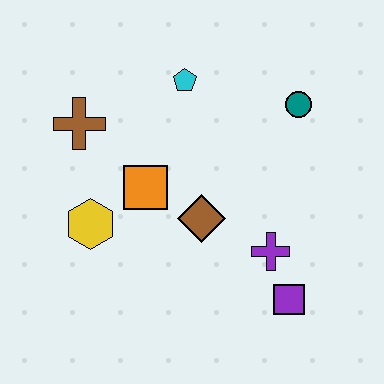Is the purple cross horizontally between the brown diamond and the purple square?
Yes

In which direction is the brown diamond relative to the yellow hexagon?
The brown diamond is to the right of the yellow hexagon.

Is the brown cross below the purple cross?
No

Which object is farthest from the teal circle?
The yellow hexagon is farthest from the teal circle.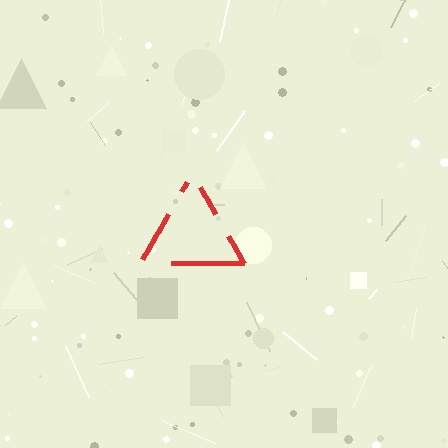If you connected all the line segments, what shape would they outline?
They would outline a triangle.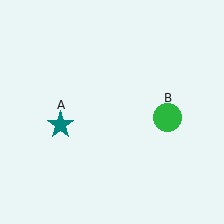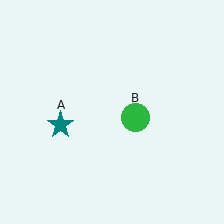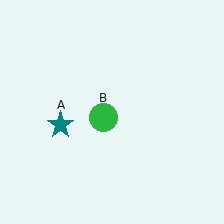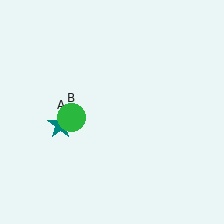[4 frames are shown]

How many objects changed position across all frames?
1 object changed position: green circle (object B).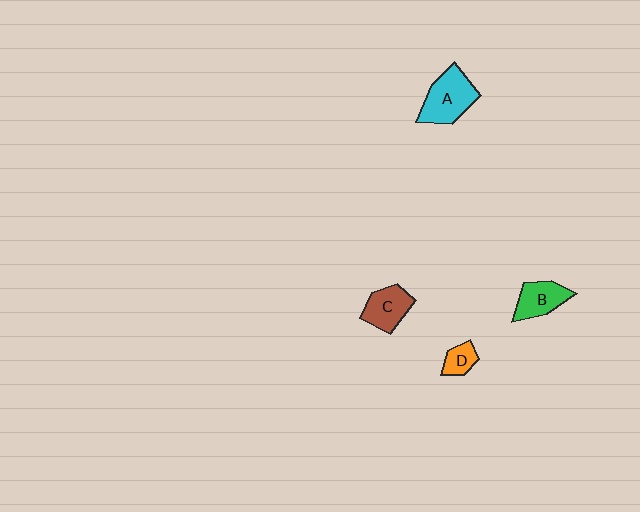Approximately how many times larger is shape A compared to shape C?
Approximately 1.4 times.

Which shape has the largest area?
Shape A (cyan).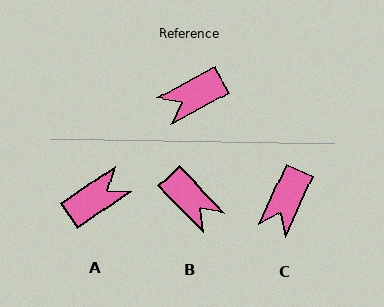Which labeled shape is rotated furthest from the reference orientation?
A, about 174 degrees away.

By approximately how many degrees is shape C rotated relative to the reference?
Approximately 37 degrees counter-clockwise.